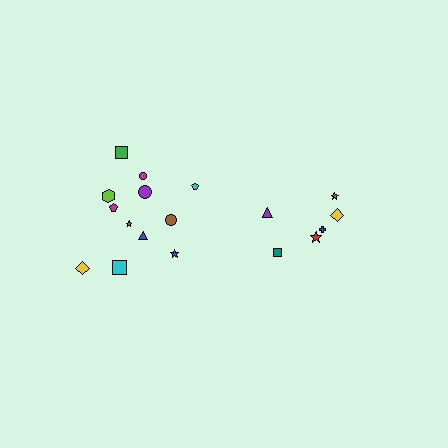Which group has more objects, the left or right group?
The left group.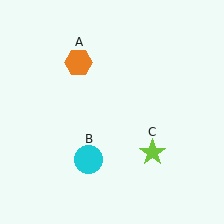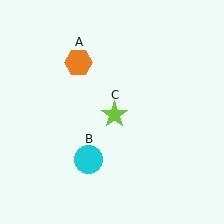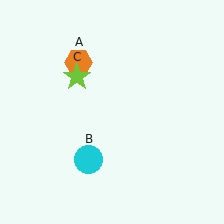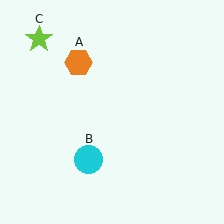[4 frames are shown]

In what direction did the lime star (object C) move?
The lime star (object C) moved up and to the left.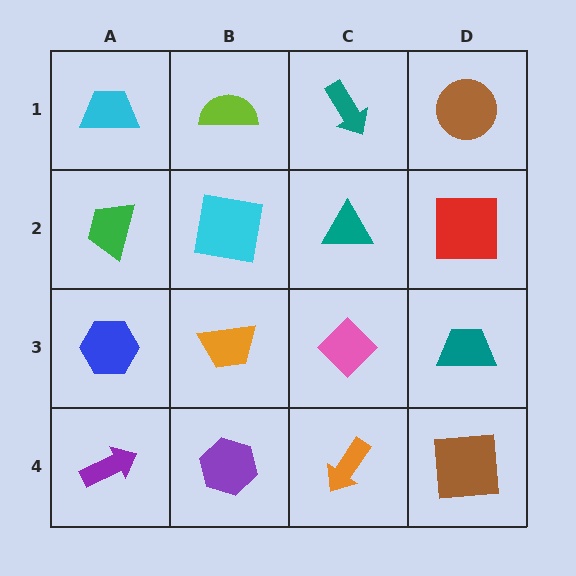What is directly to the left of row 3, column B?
A blue hexagon.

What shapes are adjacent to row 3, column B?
A cyan square (row 2, column B), a purple hexagon (row 4, column B), a blue hexagon (row 3, column A), a pink diamond (row 3, column C).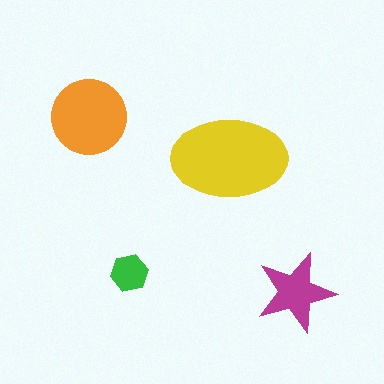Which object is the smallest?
The green hexagon.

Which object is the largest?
The yellow ellipse.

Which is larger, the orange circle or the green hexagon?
The orange circle.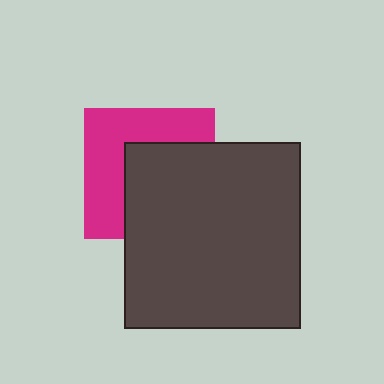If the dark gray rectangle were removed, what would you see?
You would see the complete magenta square.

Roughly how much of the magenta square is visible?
About half of it is visible (roughly 48%).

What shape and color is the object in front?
The object in front is a dark gray rectangle.